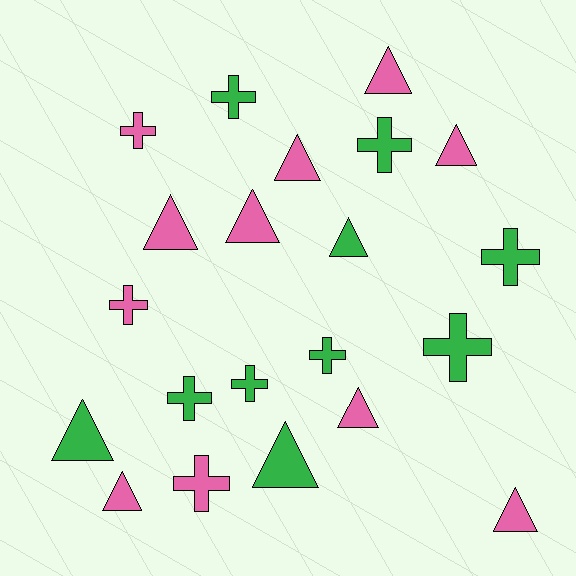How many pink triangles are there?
There are 8 pink triangles.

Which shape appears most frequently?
Triangle, with 11 objects.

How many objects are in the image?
There are 21 objects.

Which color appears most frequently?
Pink, with 11 objects.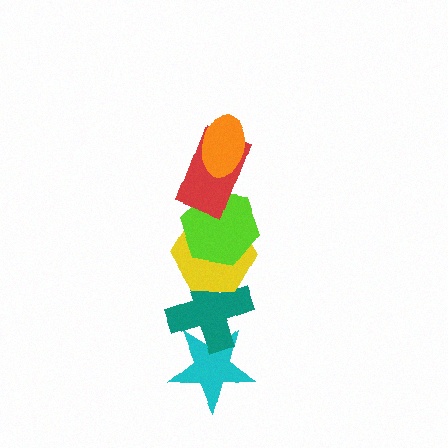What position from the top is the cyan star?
The cyan star is 6th from the top.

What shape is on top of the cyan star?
The teal cross is on top of the cyan star.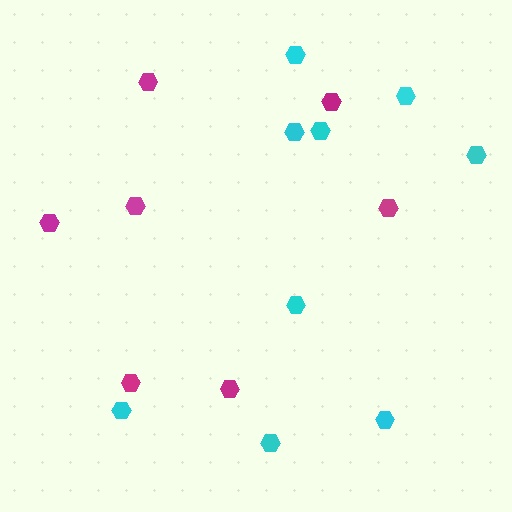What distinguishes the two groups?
There are 2 groups: one group of magenta hexagons (7) and one group of cyan hexagons (9).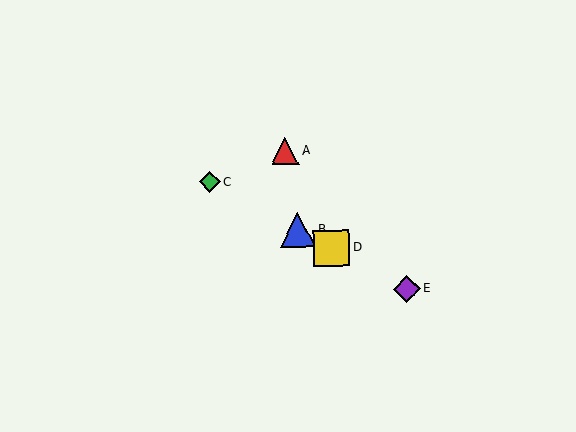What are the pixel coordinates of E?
Object E is at (407, 289).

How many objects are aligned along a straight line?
4 objects (B, C, D, E) are aligned along a straight line.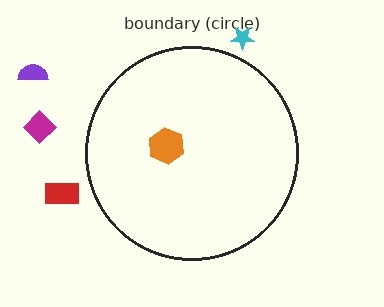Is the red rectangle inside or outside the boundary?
Outside.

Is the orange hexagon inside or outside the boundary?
Inside.